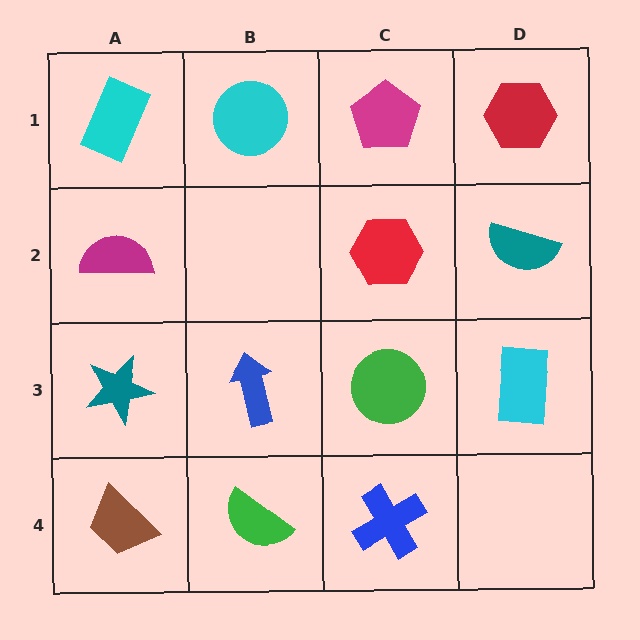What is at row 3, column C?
A green circle.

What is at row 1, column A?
A cyan rectangle.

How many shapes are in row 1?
4 shapes.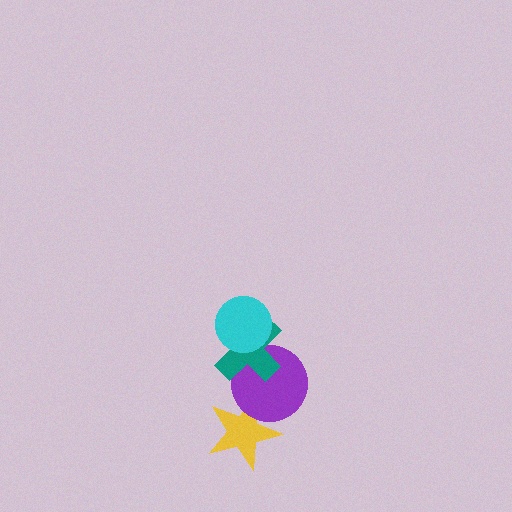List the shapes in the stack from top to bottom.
From top to bottom: the cyan circle, the teal cross, the purple circle, the yellow star.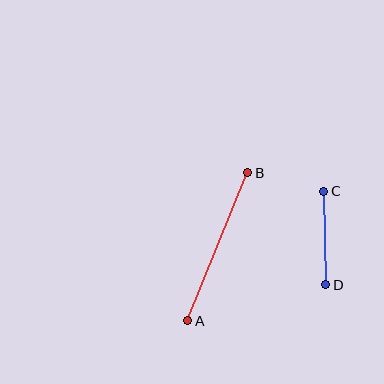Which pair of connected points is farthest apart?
Points A and B are farthest apart.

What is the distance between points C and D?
The distance is approximately 93 pixels.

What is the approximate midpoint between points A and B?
The midpoint is at approximately (218, 247) pixels.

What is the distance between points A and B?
The distance is approximately 160 pixels.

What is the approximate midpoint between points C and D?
The midpoint is at approximately (325, 238) pixels.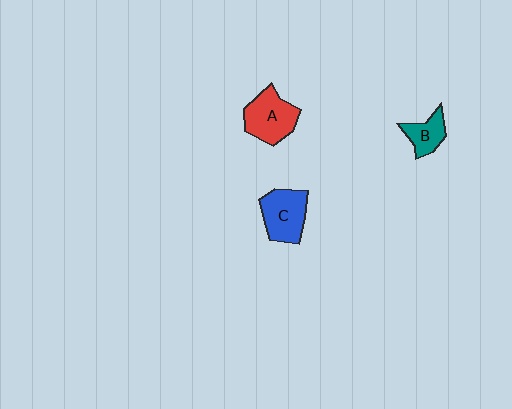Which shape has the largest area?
Shape A (red).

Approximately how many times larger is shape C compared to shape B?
Approximately 1.6 times.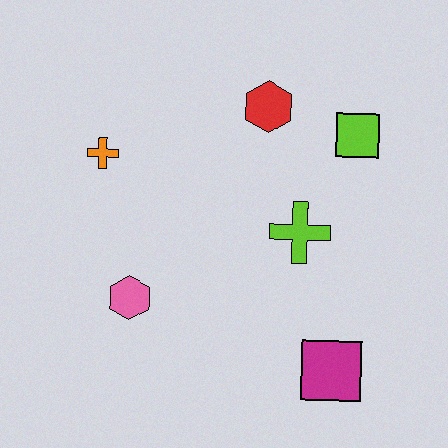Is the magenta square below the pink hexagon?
Yes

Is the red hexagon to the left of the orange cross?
No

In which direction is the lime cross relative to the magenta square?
The lime cross is above the magenta square.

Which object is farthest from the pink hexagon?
The lime square is farthest from the pink hexagon.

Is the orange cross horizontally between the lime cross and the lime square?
No